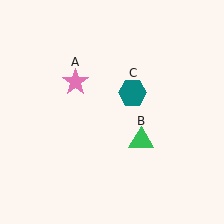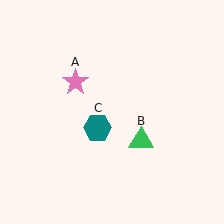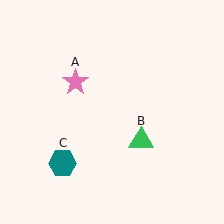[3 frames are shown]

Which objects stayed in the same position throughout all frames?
Pink star (object A) and green triangle (object B) remained stationary.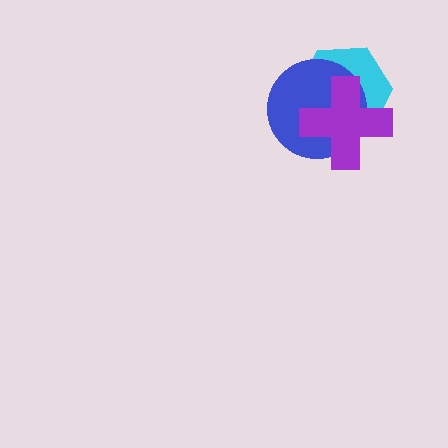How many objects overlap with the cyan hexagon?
2 objects overlap with the cyan hexagon.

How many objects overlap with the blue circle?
2 objects overlap with the blue circle.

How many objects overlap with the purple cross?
2 objects overlap with the purple cross.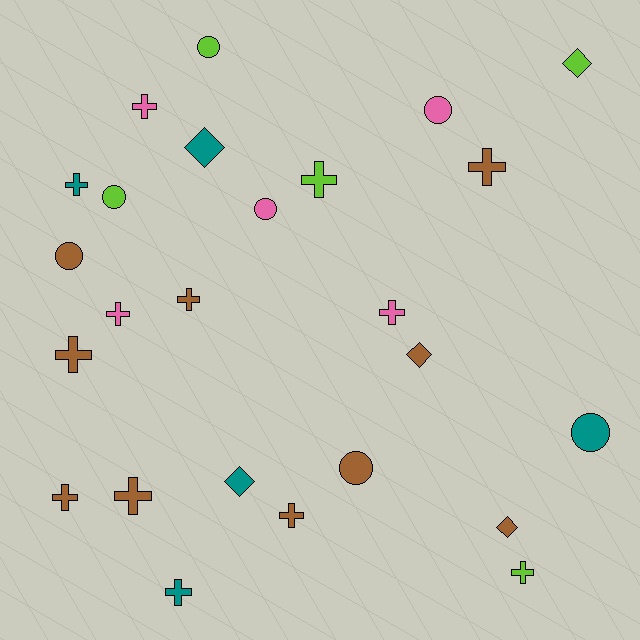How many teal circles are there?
There is 1 teal circle.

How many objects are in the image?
There are 25 objects.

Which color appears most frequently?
Brown, with 10 objects.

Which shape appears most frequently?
Cross, with 13 objects.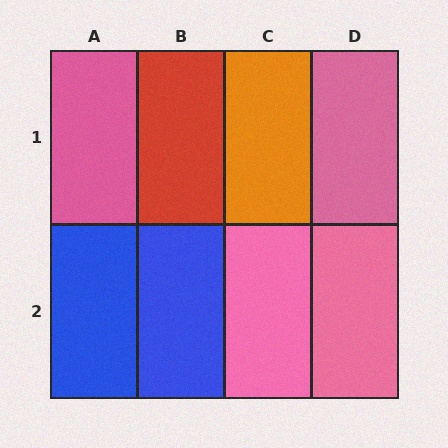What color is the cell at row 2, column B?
Blue.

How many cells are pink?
4 cells are pink.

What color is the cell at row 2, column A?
Blue.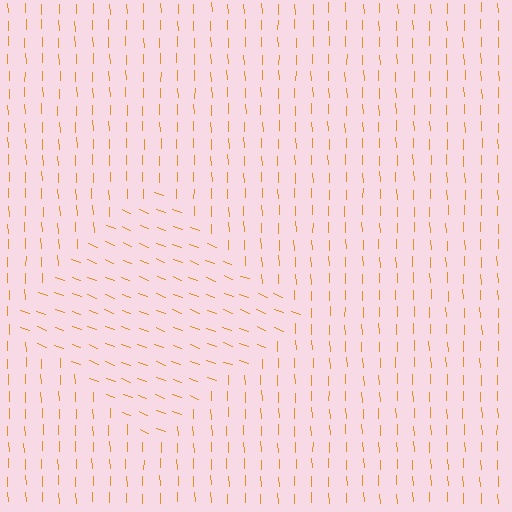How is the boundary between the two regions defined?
The boundary is defined purely by a change in line orientation (approximately 68 degrees difference). All lines are the same color and thickness.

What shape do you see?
I see a diamond.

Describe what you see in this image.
The image is filled with small orange line segments. A diamond region in the image has lines oriented differently from the surrounding lines, creating a visible texture boundary.